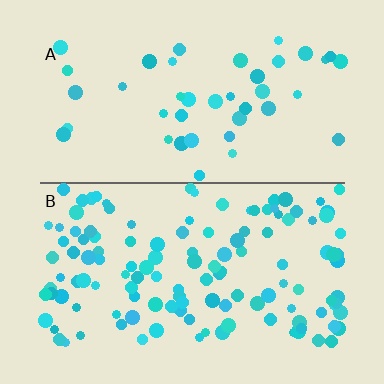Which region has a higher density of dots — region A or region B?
B (the bottom).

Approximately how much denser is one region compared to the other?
Approximately 3.0× — region B over region A.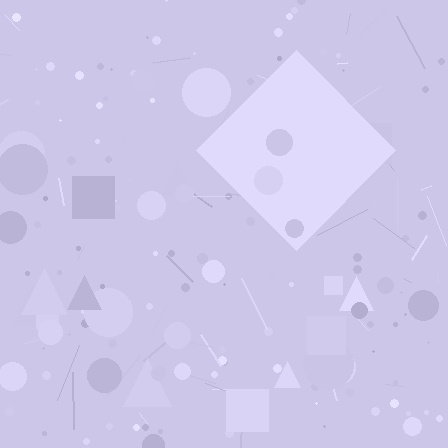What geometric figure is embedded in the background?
A diamond is embedded in the background.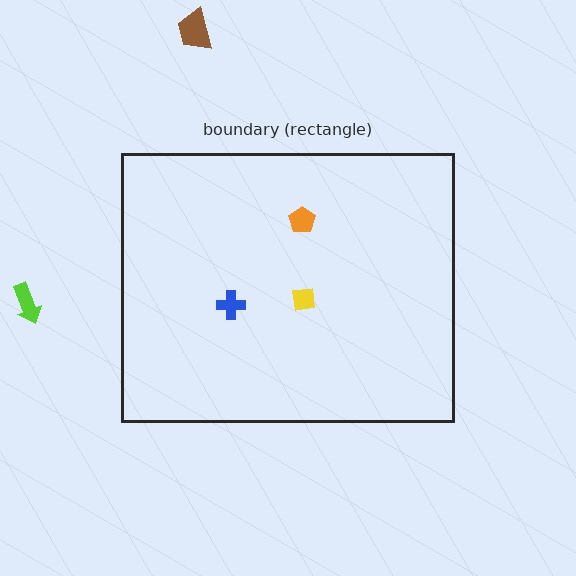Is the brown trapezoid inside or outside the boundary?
Outside.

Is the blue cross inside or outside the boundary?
Inside.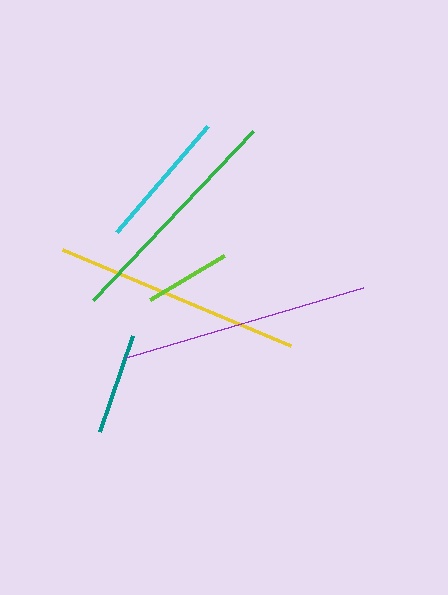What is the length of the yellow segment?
The yellow segment is approximately 247 pixels long.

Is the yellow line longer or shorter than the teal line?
The yellow line is longer than the teal line.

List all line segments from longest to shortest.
From longest to shortest: yellow, purple, green, cyan, teal, lime.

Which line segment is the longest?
The yellow line is the longest at approximately 247 pixels.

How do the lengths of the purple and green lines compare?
The purple and green lines are approximately the same length.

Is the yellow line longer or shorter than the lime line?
The yellow line is longer than the lime line.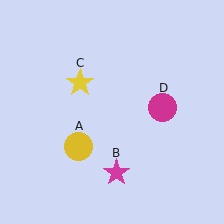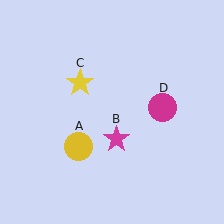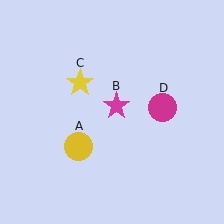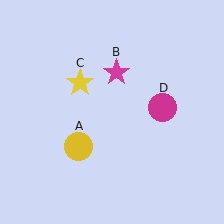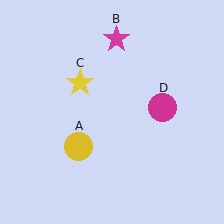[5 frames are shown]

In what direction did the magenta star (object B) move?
The magenta star (object B) moved up.